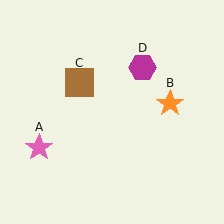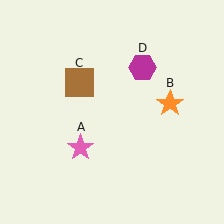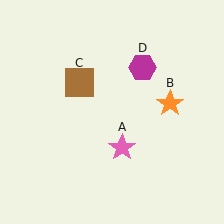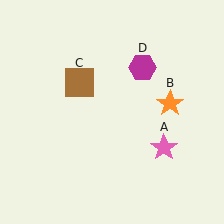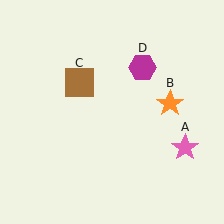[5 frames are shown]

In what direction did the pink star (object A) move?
The pink star (object A) moved right.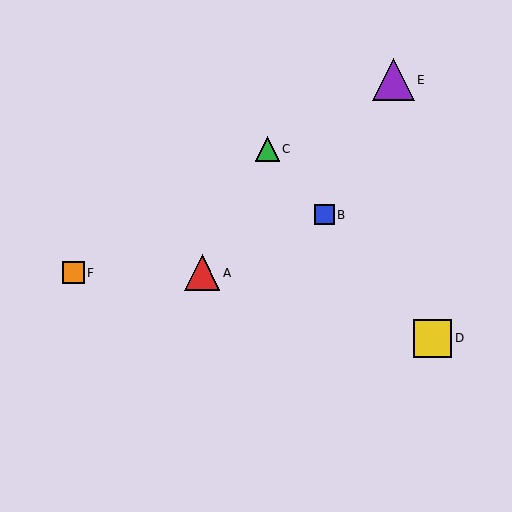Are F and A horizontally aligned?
Yes, both are at y≈273.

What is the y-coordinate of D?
Object D is at y≈338.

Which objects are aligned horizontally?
Objects A, F are aligned horizontally.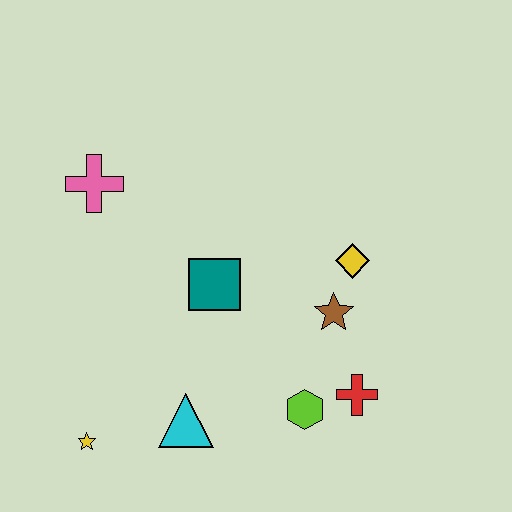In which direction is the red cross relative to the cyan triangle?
The red cross is to the right of the cyan triangle.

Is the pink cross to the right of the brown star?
No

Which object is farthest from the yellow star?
The yellow diamond is farthest from the yellow star.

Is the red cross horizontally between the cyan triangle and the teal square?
No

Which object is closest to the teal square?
The brown star is closest to the teal square.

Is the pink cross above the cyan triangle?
Yes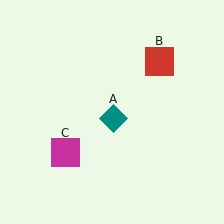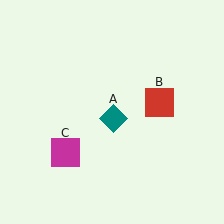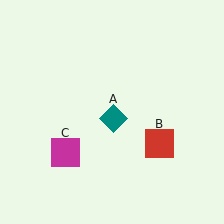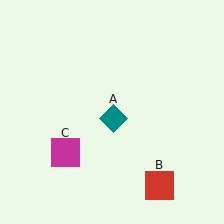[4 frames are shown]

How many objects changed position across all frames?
1 object changed position: red square (object B).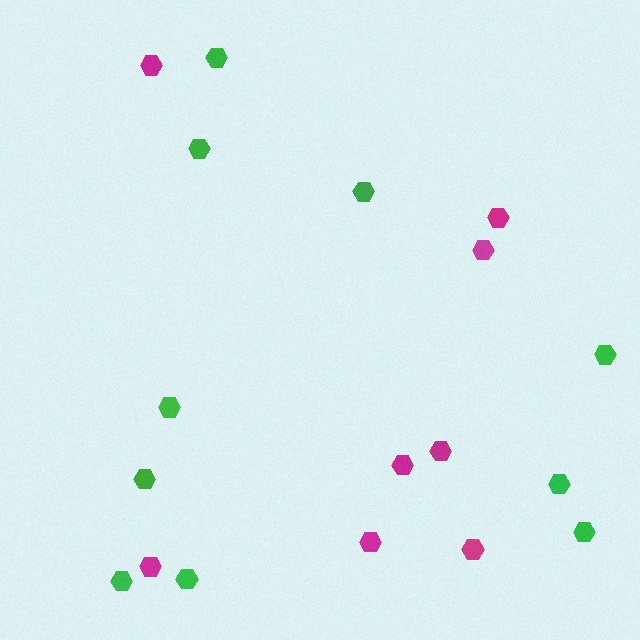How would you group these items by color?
There are 2 groups: one group of magenta hexagons (8) and one group of green hexagons (10).